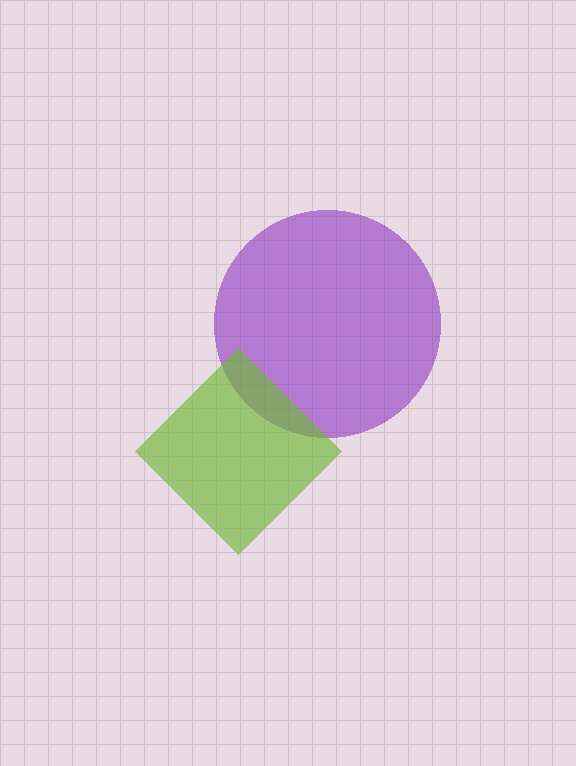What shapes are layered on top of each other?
The layered shapes are: a purple circle, a lime diamond.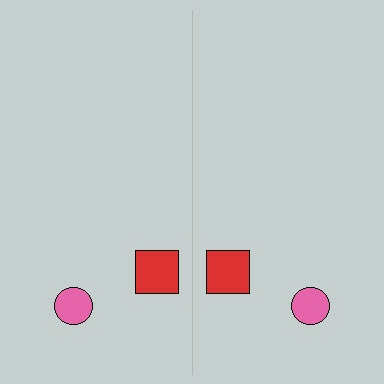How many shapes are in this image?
There are 4 shapes in this image.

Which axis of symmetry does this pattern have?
The pattern has a vertical axis of symmetry running through the center of the image.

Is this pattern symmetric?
Yes, this pattern has bilateral (reflection) symmetry.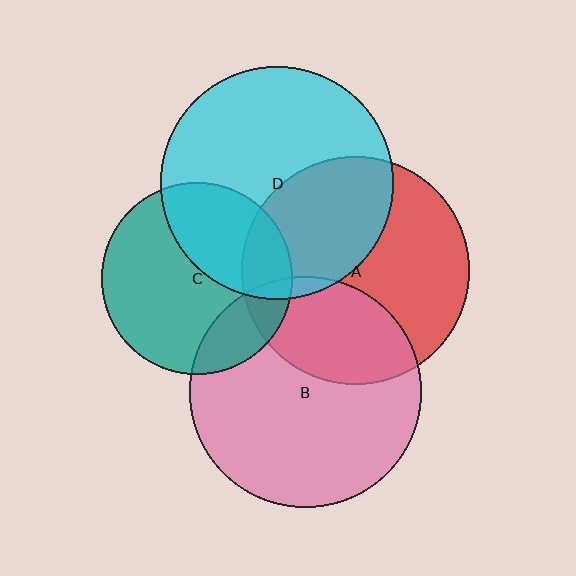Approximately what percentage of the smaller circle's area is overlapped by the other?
Approximately 35%.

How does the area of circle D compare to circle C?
Approximately 1.5 times.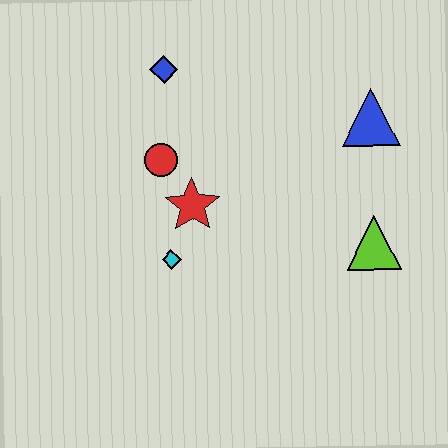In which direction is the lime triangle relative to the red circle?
The lime triangle is to the right of the red circle.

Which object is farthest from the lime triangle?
The blue diamond is farthest from the lime triangle.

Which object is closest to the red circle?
The red star is closest to the red circle.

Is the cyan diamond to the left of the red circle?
No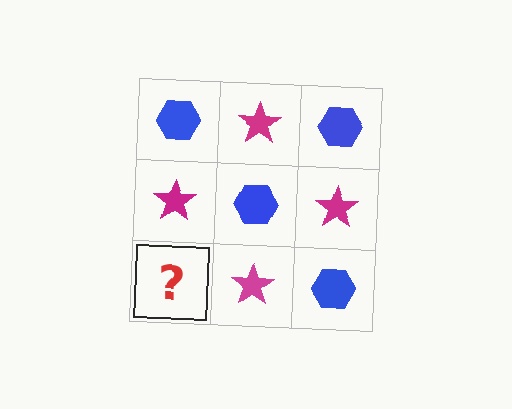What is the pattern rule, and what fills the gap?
The rule is that it alternates blue hexagon and magenta star in a checkerboard pattern. The gap should be filled with a blue hexagon.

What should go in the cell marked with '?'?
The missing cell should contain a blue hexagon.